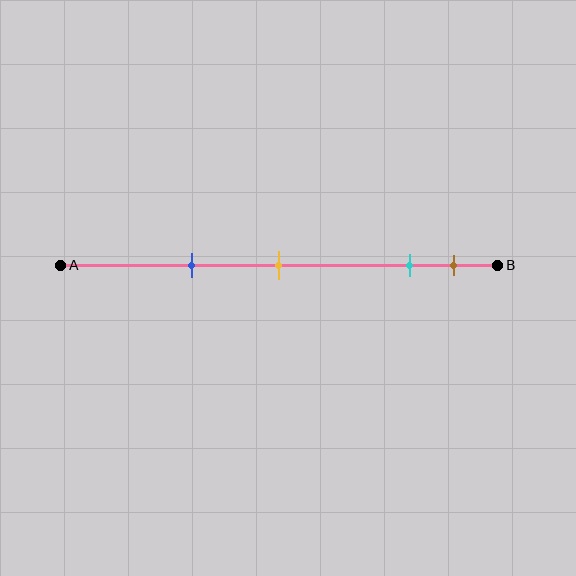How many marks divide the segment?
There are 4 marks dividing the segment.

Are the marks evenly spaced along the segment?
No, the marks are not evenly spaced.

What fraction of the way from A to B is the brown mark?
The brown mark is approximately 90% (0.9) of the way from A to B.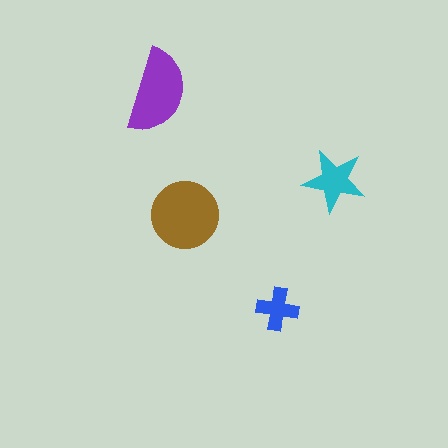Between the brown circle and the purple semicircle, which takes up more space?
The brown circle.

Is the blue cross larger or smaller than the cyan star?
Smaller.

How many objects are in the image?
There are 4 objects in the image.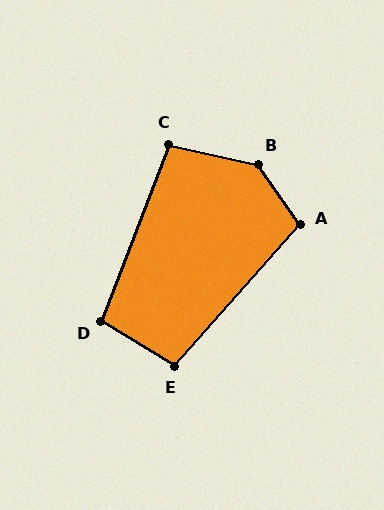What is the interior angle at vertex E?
Approximately 100 degrees (obtuse).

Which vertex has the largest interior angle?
B, at approximately 137 degrees.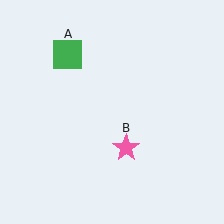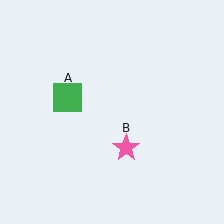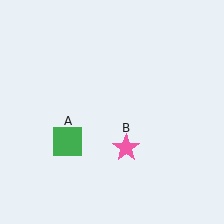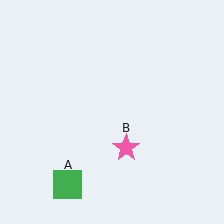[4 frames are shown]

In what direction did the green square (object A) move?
The green square (object A) moved down.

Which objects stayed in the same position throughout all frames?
Pink star (object B) remained stationary.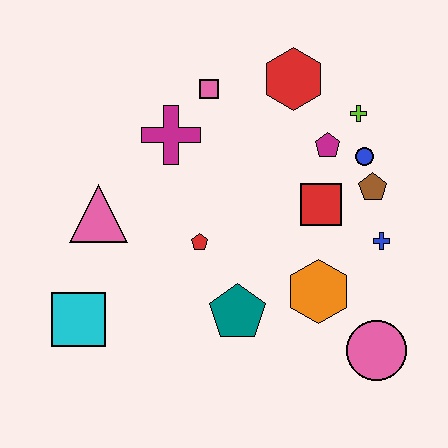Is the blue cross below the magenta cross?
Yes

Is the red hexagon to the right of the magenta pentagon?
No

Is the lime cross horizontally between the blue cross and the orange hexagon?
Yes